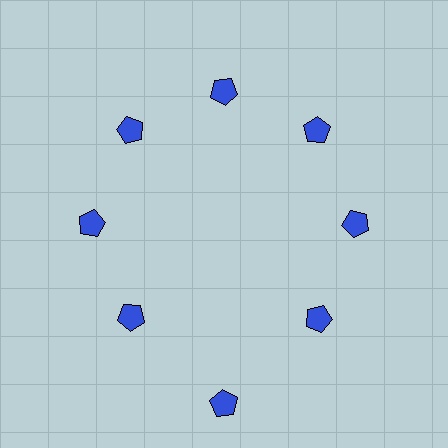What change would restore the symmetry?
The symmetry would be restored by moving it inward, back onto the ring so that all 8 pentagons sit at equal angles and equal distance from the center.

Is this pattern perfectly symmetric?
No. The 8 blue pentagons are arranged in a ring, but one element near the 6 o'clock position is pushed outward from the center, breaking the 8-fold rotational symmetry.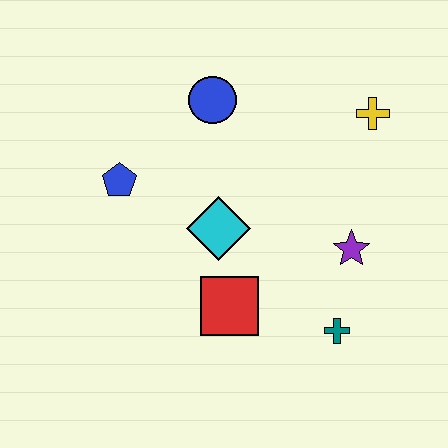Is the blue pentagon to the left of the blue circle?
Yes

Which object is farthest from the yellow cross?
The blue pentagon is farthest from the yellow cross.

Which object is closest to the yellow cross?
The purple star is closest to the yellow cross.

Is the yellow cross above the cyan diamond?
Yes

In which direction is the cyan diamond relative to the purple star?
The cyan diamond is to the left of the purple star.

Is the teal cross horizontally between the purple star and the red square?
Yes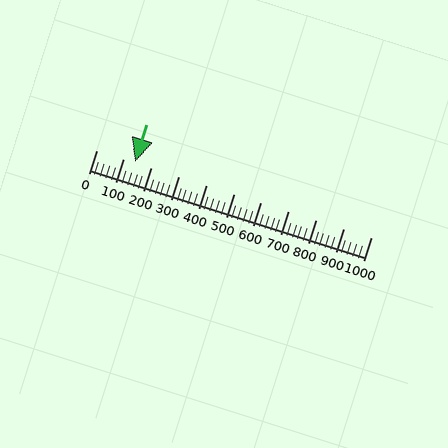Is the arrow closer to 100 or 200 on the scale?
The arrow is closer to 100.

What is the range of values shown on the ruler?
The ruler shows values from 0 to 1000.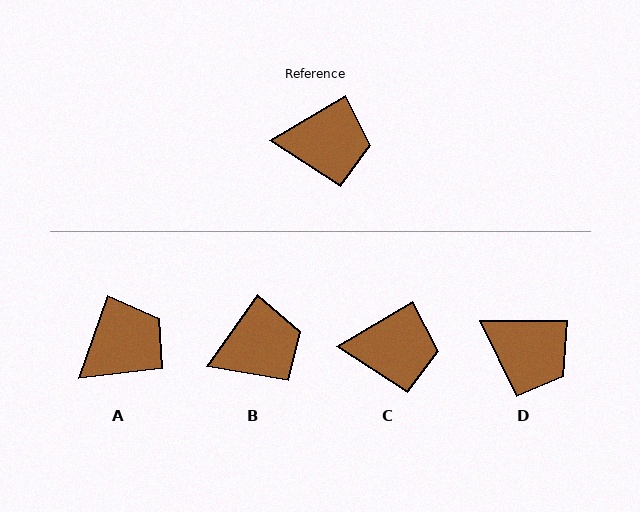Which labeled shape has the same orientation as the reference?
C.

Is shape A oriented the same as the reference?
No, it is off by about 40 degrees.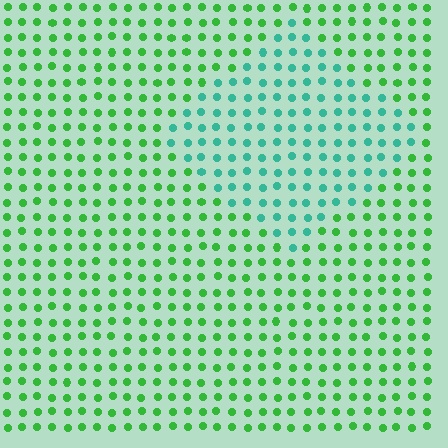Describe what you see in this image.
The image is filled with small green elements in a uniform arrangement. A diamond-shaped region is visible where the elements are tinted to a slightly different hue, forming a subtle color boundary.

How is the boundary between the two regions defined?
The boundary is defined purely by a slight shift in hue (about 44 degrees). Spacing, size, and orientation are identical on both sides.